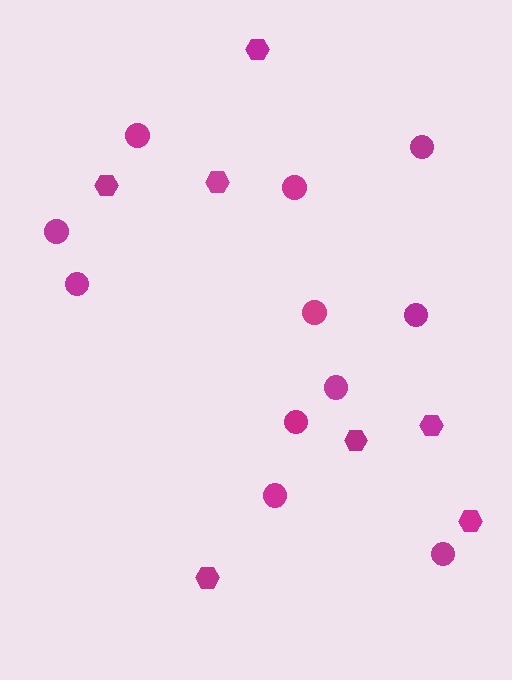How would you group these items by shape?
There are 2 groups: one group of circles (11) and one group of hexagons (7).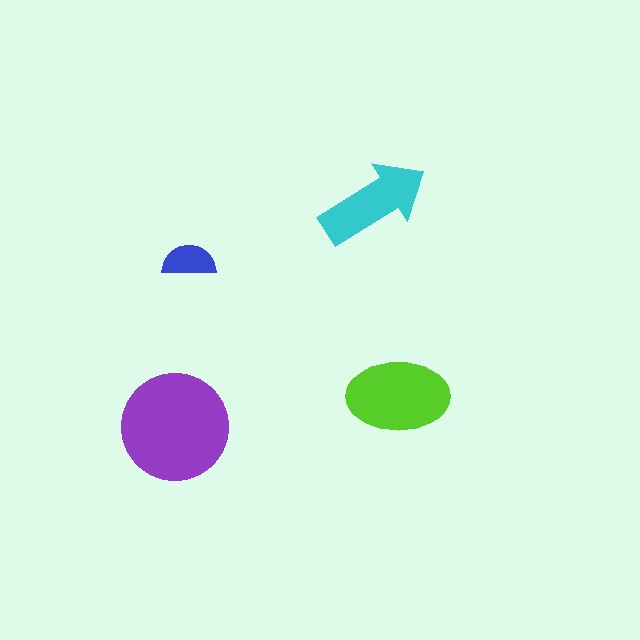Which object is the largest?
The purple circle.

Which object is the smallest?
The blue semicircle.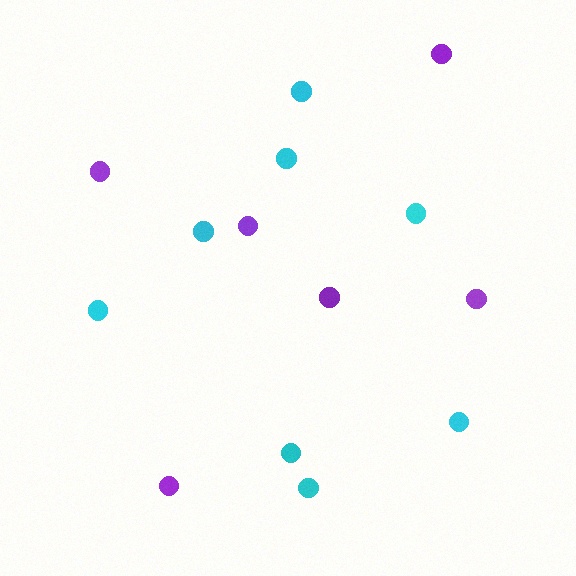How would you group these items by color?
There are 2 groups: one group of purple circles (6) and one group of cyan circles (8).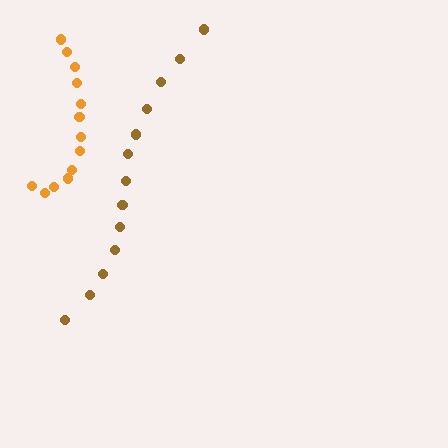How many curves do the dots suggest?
There are 2 distinct paths.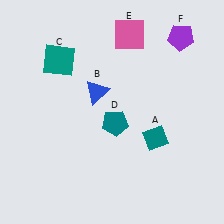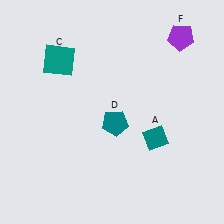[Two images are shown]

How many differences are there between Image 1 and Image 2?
There are 2 differences between the two images.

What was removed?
The blue triangle (B), the pink square (E) were removed in Image 2.